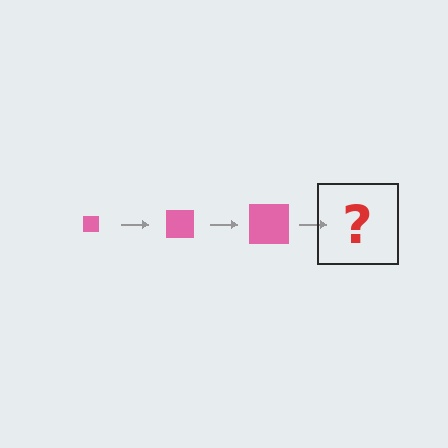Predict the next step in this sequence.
The next step is a pink square, larger than the previous one.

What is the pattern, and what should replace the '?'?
The pattern is that the square gets progressively larger each step. The '?' should be a pink square, larger than the previous one.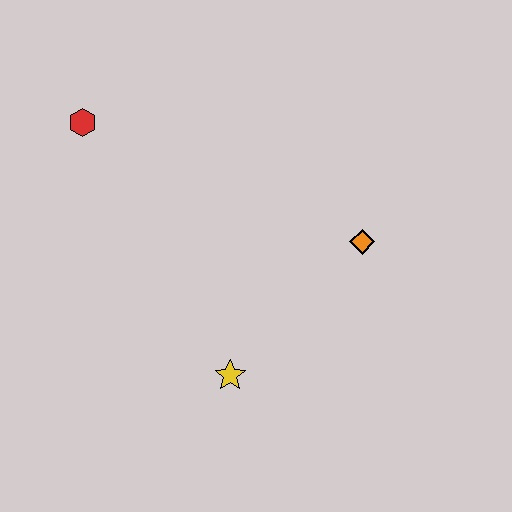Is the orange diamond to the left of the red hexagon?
No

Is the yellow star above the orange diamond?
No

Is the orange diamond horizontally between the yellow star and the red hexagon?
No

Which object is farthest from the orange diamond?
The red hexagon is farthest from the orange diamond.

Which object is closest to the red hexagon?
The yellow star is closest to the red hexagon.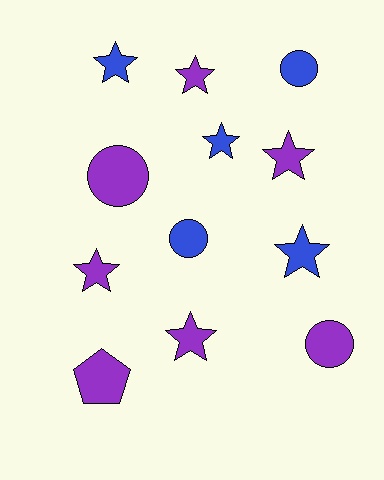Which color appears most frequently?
Purple, with 7 objects.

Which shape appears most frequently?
Star, with 7 objects.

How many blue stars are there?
There are 3 blue stars.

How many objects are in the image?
There are 12 objects.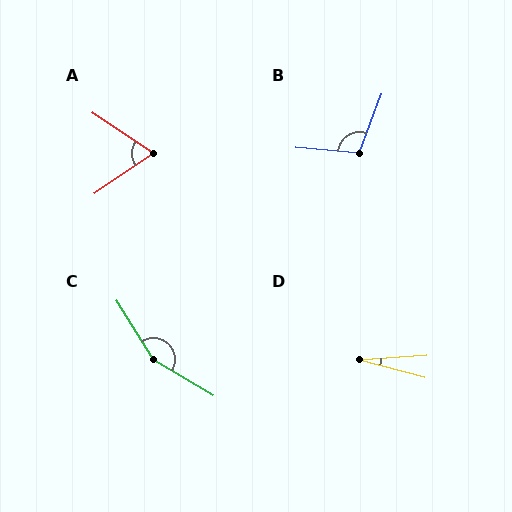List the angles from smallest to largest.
D (19°), A (68°), B (106°), C (153°).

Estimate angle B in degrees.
Approximately 106 degrees.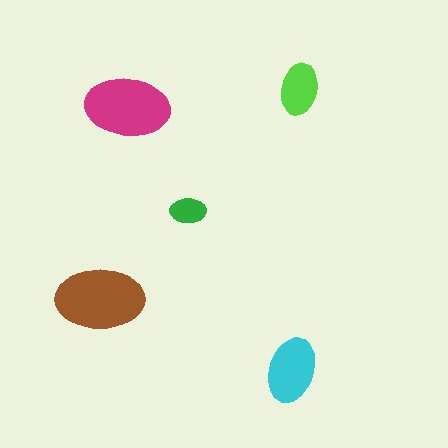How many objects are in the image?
There are 5 objects in the image.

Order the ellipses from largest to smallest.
the brown one, the magenta one, the cyan one, the lime one, the green one.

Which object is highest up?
The lime ellipse is topmost.